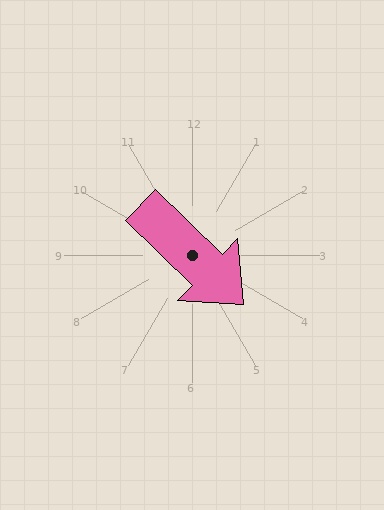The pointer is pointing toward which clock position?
Roughly 4 o'clock.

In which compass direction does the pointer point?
Southeast.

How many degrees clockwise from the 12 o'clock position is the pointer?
Approximately 134 degrees.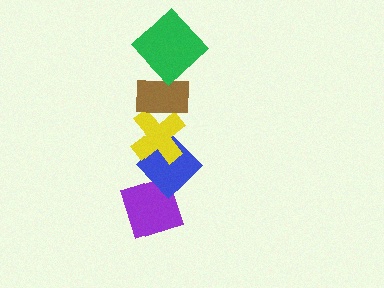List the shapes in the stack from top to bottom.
From top to bottom: the green diamond, the brown rectangle, the yellow cross, the blue diamond, the purple diamond.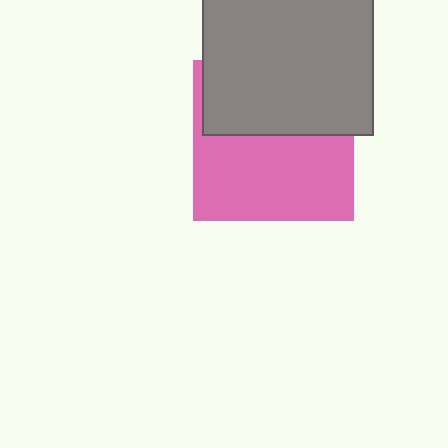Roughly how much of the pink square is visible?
About half of it is visible (roughly 55%).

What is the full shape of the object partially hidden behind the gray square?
The partially hidden object is a pink square.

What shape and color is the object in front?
The object in front is a gray square.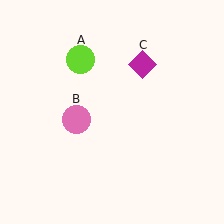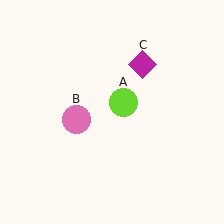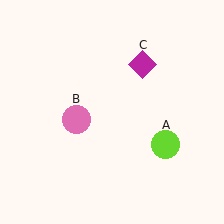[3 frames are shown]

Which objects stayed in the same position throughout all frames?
Pink circle (object B) and magenta diamond (object C) remained stationary.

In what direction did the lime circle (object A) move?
The lime circle (object A) moved down and to the right.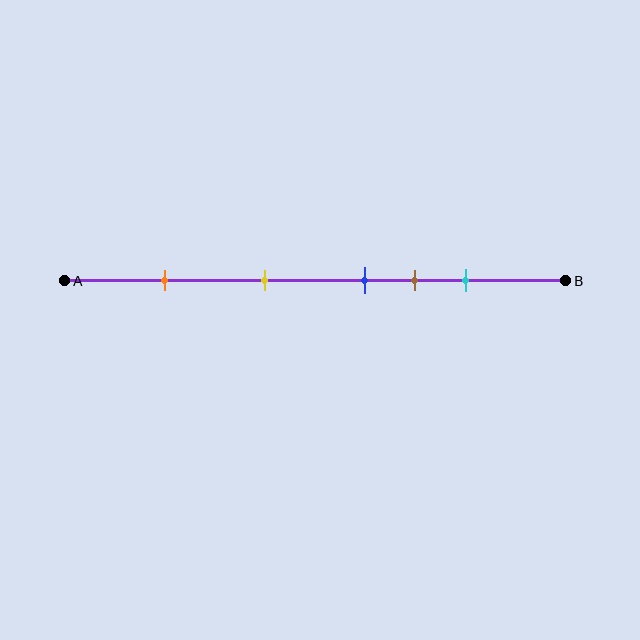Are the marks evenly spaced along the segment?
No, the marks are not evenly spaced.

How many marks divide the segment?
There are 5 marks dividing the segment.